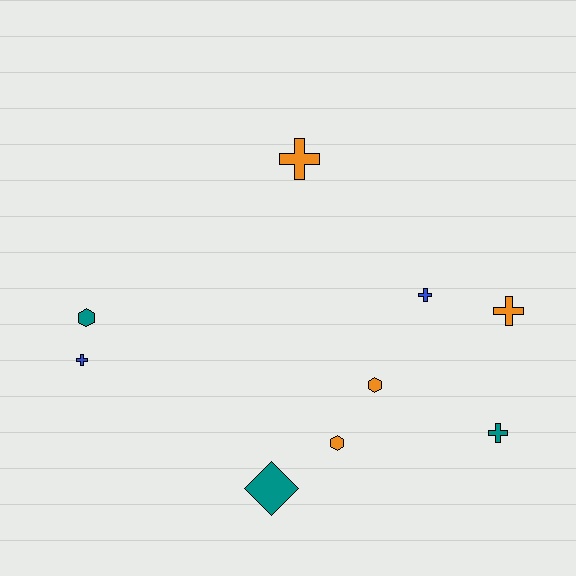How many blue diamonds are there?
There are no blue diamonds.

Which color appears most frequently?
Orange, with 4 objects.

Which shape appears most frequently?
Cross, with 5 objects.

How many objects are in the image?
There are 9 objects.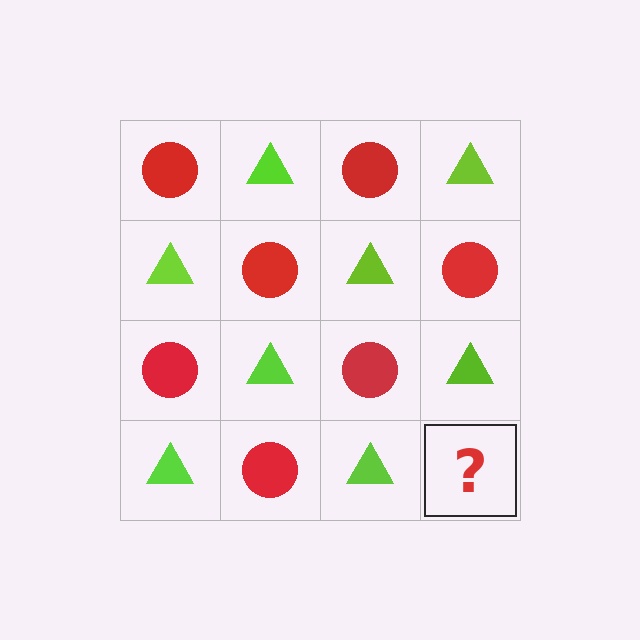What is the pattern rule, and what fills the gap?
The rule is that it alternates red circle and lime triangle in a checkerboard pattern. The gap should be filled with a red circle.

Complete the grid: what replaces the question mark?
The question mark should be replaced with a red circle.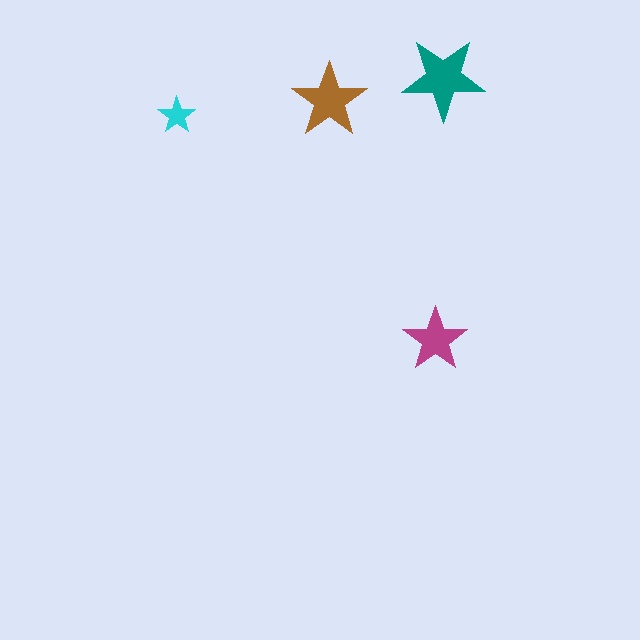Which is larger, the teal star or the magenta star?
The teal one.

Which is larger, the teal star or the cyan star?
The teal one.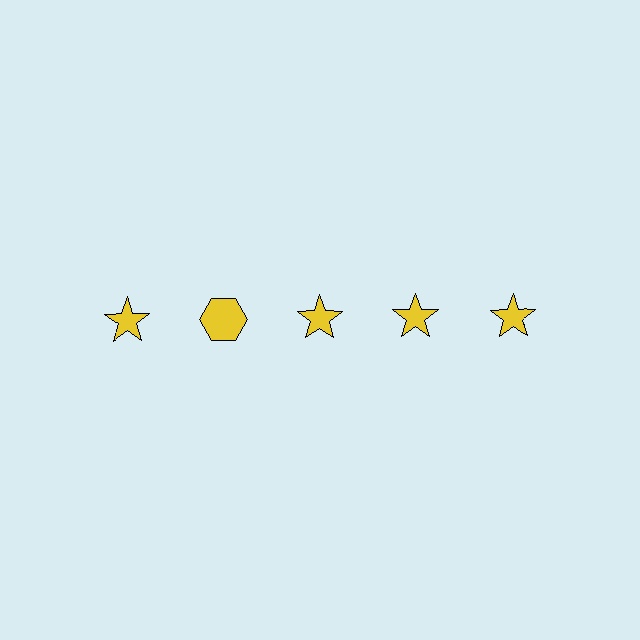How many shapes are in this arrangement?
There are 5 shapes arranged in a grid pattern.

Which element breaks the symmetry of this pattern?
The yellow hexagon in the top row, second from left column breaks the symmetry. All other shapes are yellow stars.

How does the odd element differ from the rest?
It has a different shape: hexagon instead of star.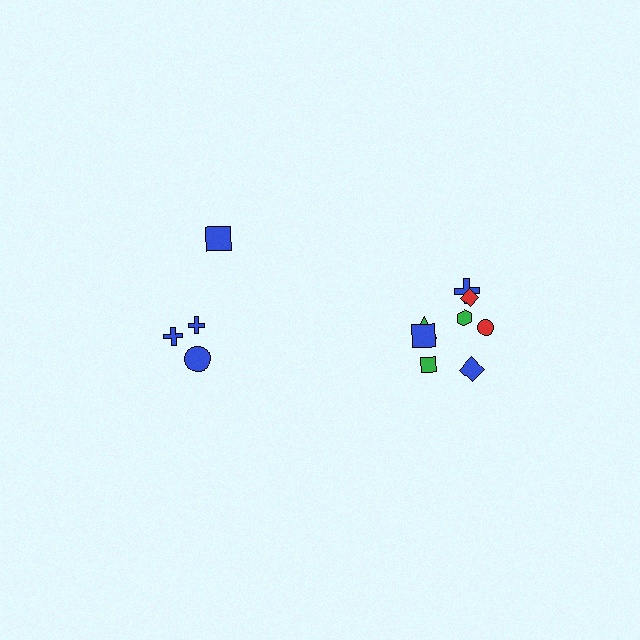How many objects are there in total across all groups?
There are 12 objects.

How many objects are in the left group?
There are 4 objects.